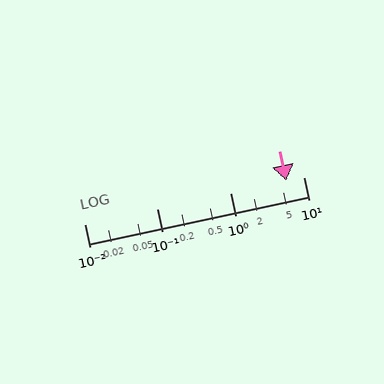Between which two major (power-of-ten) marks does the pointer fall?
The pointer is between 1 and 10.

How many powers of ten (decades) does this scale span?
The scale spans 3 decades, from 0.01 to 10.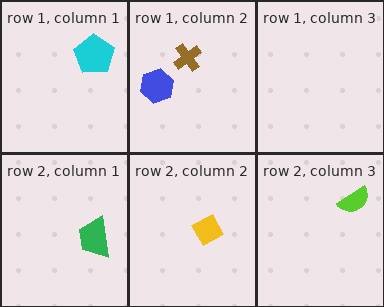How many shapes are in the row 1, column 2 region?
2.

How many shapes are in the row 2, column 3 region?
1.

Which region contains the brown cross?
The row 1, column 2 region.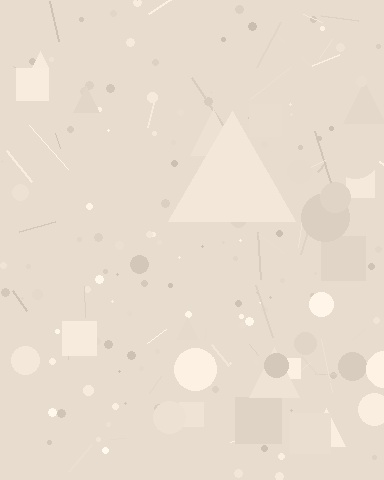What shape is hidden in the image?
A triangle is hidden in the image.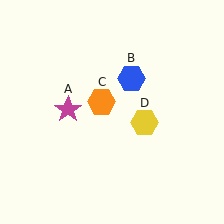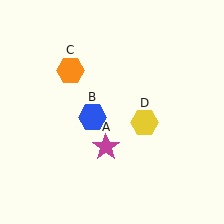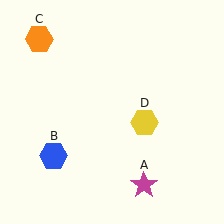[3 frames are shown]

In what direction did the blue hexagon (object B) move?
The blue hexagon (object B) moved down and to the left.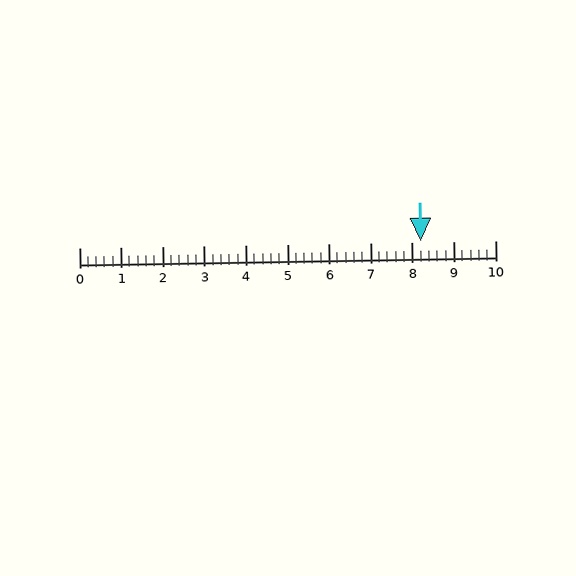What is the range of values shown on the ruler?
The ruler shows values from 0 to 10.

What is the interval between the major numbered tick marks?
The major tick marks are spaced 1 units apart.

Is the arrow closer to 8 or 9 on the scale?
The arrow is closer to 8.